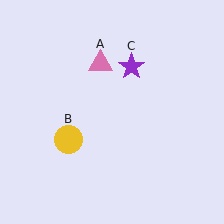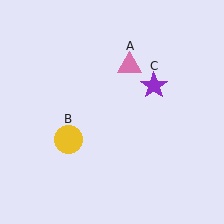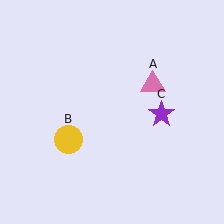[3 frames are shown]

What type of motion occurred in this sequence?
The pink triangle (object A), purple star (object C) rotated clockwise around the center of the scene.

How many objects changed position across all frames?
2 objects changed position: pink triangle (object A), purple star (object C).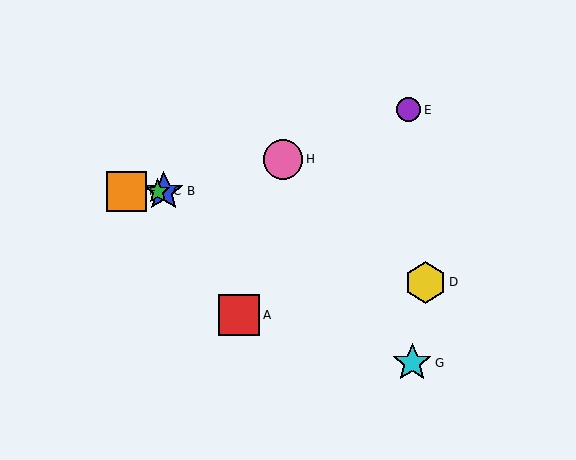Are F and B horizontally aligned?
Yes, both are at y≈191.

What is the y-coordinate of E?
Object E is at y≈110.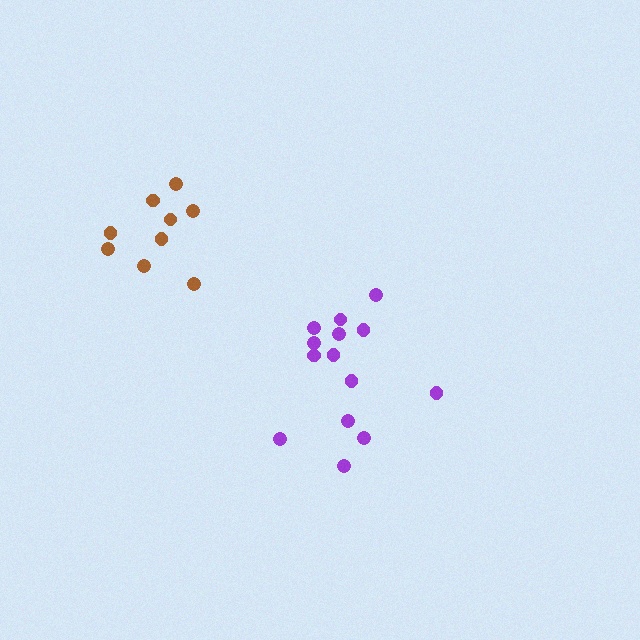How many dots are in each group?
Group 1: 9 dots, Group 2: 14 dots (23 total).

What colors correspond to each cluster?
The clusters are colored: brown, purple.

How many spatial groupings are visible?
There are 2 spatial groupings.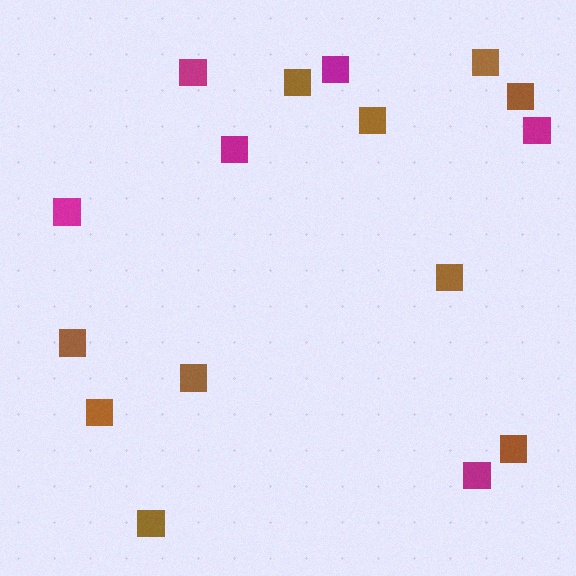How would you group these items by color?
There are 2 groups: one group of brown squares (10) and one group of magenta squares (6).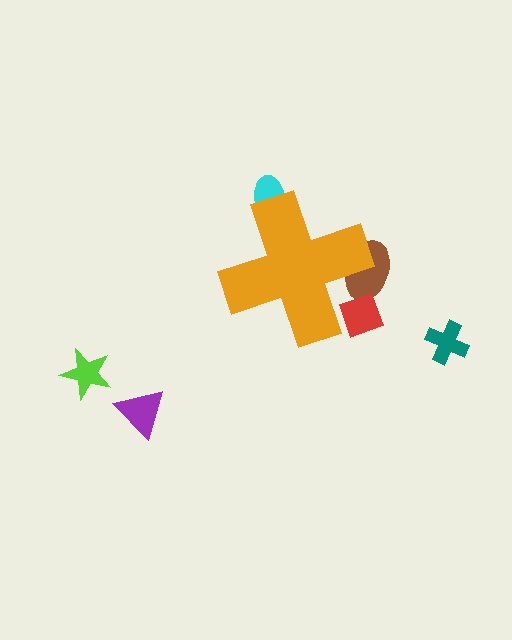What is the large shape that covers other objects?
An orange cross.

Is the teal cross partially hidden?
No, the teal cross is fully visible.